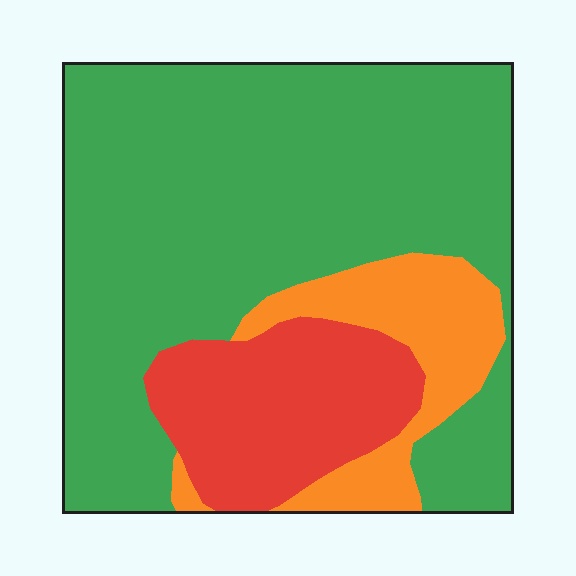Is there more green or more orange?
Green.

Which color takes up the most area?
Green, at roughly 65%.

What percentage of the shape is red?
Red takes up about one fifth (1/5) of the shape.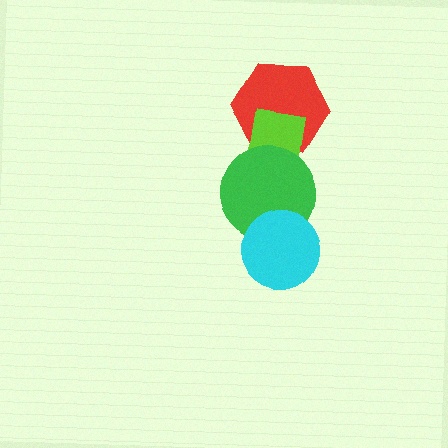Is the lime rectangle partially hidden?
Yes, it is partially covered by another shape.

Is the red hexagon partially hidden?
Yes, it is partially covered by another shape.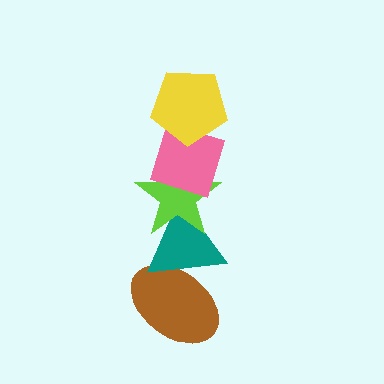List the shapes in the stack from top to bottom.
From top to bottom: the yellow pentagon, the pink diamond, the lime star, the teal triangle, the brown ellipse.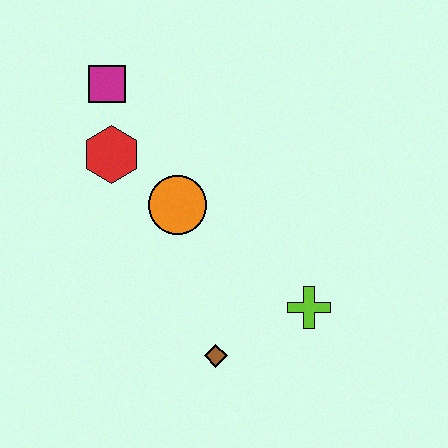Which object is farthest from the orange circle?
The lime cross is farthest from the orange circle.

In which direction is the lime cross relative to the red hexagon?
The lime cross is to the right of the red hexagon.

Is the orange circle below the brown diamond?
No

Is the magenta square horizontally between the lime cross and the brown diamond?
No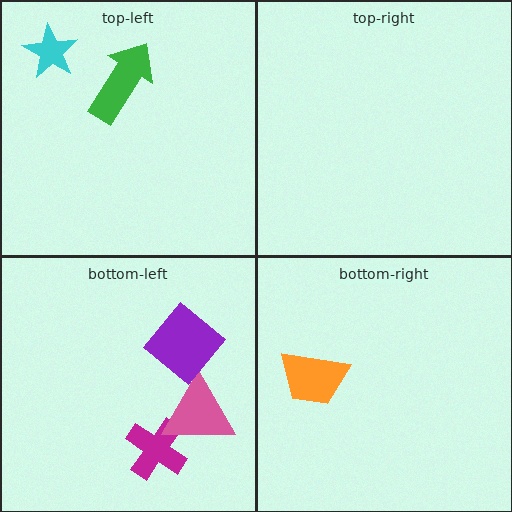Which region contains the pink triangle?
The bottom-left region.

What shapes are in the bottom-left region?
The magenta cross, the pink triangle, the purple diamond.